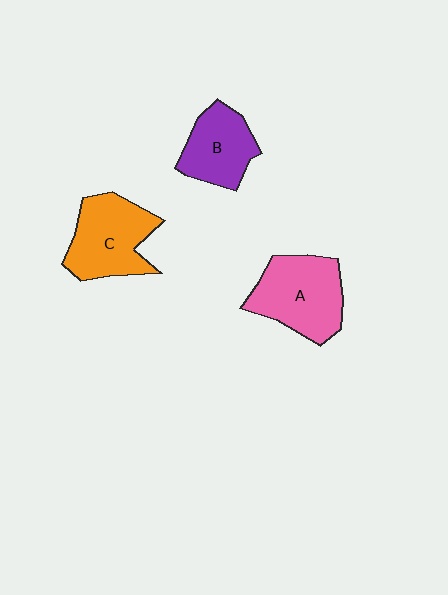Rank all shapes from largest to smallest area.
From largest to smallest: A (pink), C (orange), B (purple).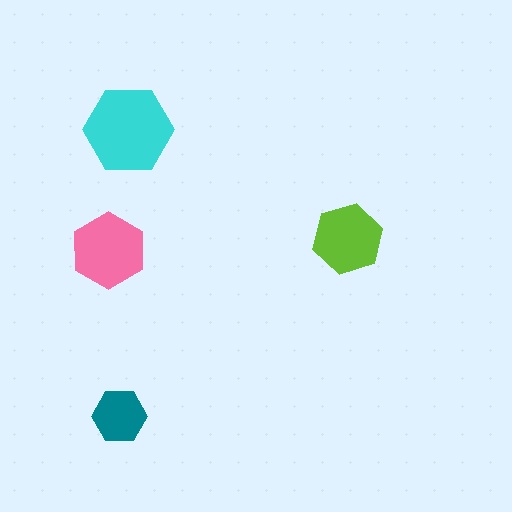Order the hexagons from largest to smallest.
the cyan one, the pink one, the lime one, the teal one.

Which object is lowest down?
The teal hexagon is bottommost.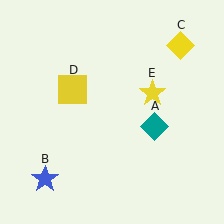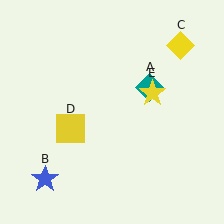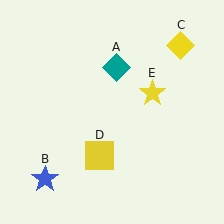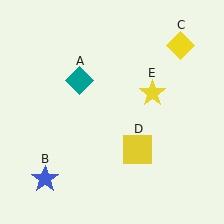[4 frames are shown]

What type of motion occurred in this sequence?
The teal diamond (object A), yellow square (object D) rotated counterclockwise around the center of the scene.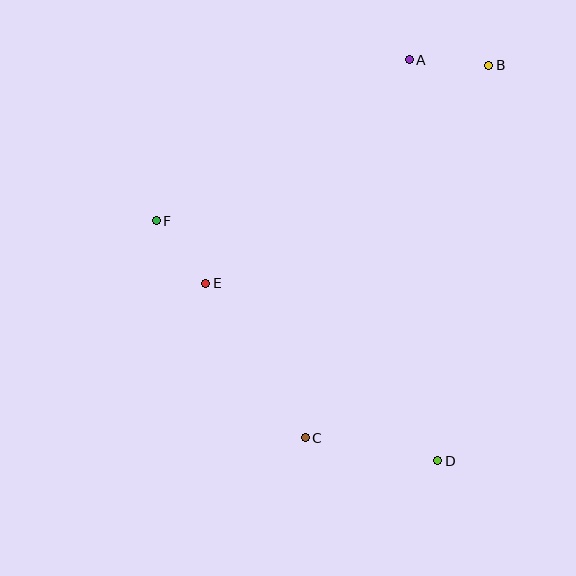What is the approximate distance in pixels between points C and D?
The distance between C and D is approximately 135 pixels.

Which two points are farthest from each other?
Points B and C are farthest from each other.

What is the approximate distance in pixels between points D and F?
The distance between D and F is approximately 370 pixels.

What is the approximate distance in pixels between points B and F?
The distance between B and F is approximately 367 pixels.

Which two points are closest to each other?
Points A and B are closest to each other.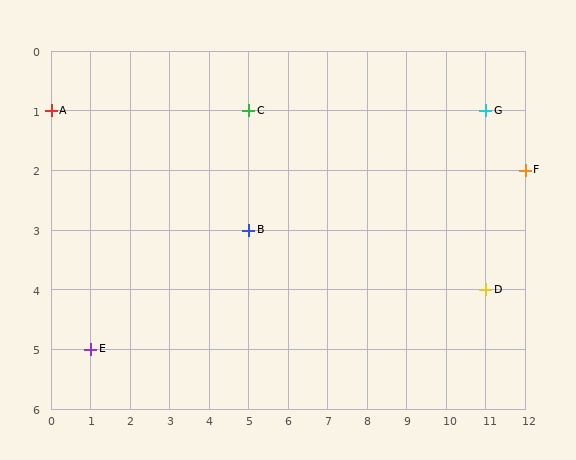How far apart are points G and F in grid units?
Points G and F are 1 column and 1 row apart (about 1.4 grid units diagonally).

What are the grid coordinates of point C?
Point C is at grid coordinates (5, 1).